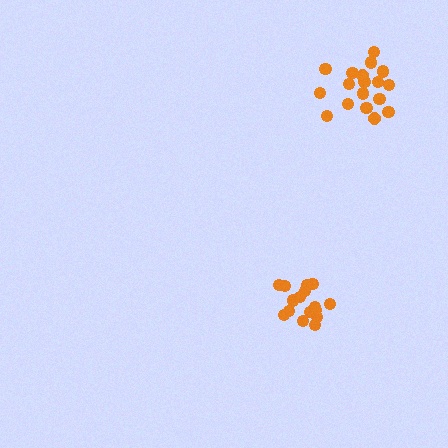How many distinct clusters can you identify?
There are 2 distinct clusters.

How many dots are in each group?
Group 1: 16 dots, Group 2: 18 dots (34 total).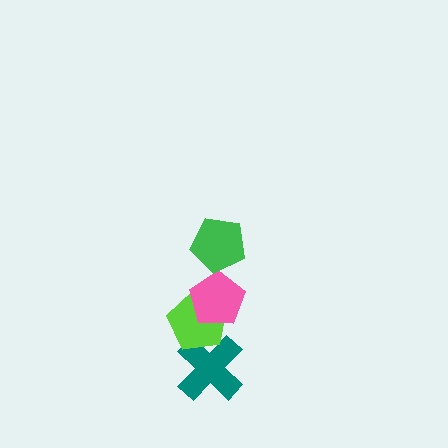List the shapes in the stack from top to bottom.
From top to bottom: the green pentagon, the pink pentagon, the lime pentagon, the teal cross.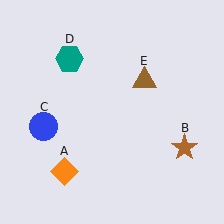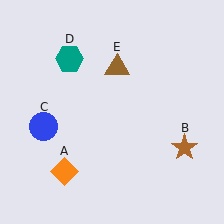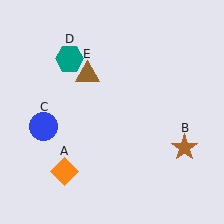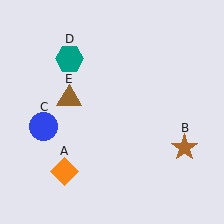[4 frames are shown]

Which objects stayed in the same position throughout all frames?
Orange diamond (object A) and brown star (object B) and blue circle (object C) and teal hexagon (object D) remained stationary.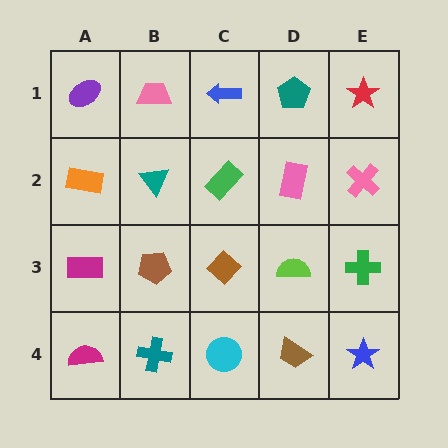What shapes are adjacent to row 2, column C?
A blue arrow (row 1, column C), a brown diamond (row 3, column C), a teal triangle (row 2, column B), a pink rectangle (row 2, column D).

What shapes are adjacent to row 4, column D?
A lime semicircle (row 3, column D), a cyan circle (row 4, column C), a blue star (row 4, column E).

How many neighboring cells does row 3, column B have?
4.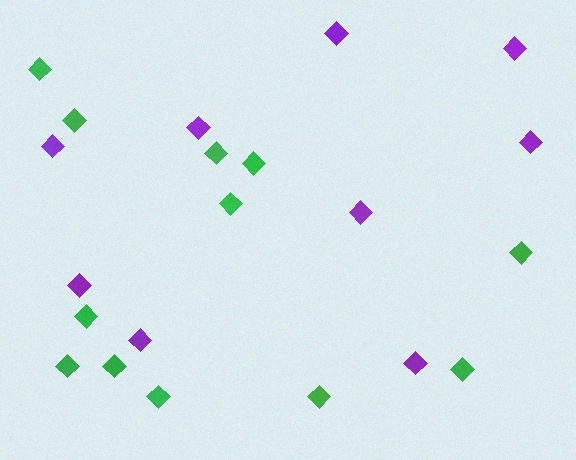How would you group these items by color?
There are 2 groups: one group of green diamonds (12) and one group of purple diamonds (9).